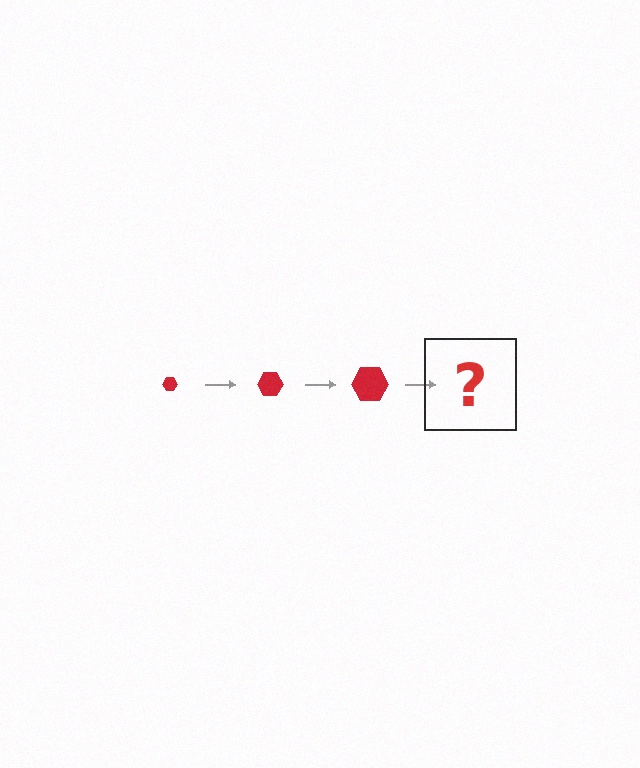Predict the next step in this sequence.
The next step is a red hexagon, larger than the previous one.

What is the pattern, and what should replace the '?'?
The pattern is that the hexagon gets progressively larger each step. The '?' should be a red hexagon, larger than the previous one.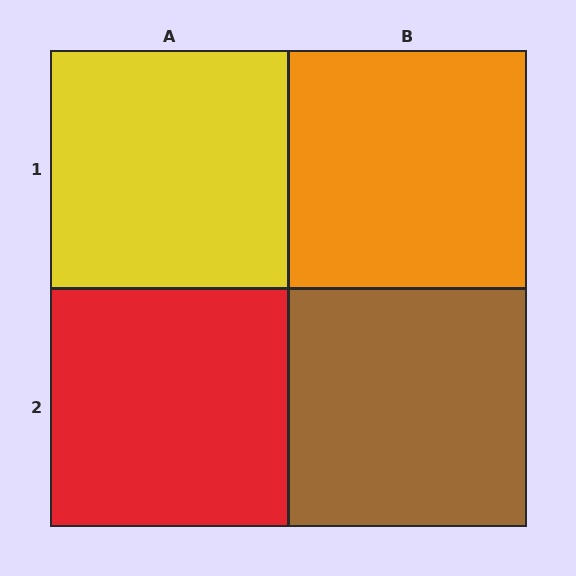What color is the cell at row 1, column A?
Yellow.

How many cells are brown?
1 cell is brown.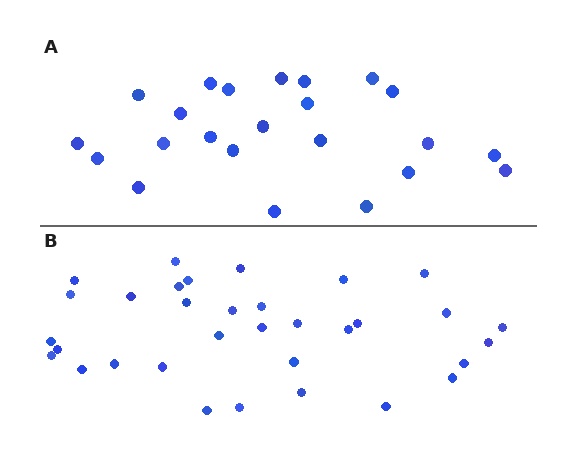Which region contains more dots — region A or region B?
Region B (the bottom region) has more dots.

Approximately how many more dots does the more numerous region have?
Region B has roughly 10 or so more dots than region A.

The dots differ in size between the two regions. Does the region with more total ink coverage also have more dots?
No. Region A has more total ink coverage because its dots are larger, but region B actually contains more individual dots. Total area can be misleading — the number of items is what matters here.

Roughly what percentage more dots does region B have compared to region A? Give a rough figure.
About 45% more.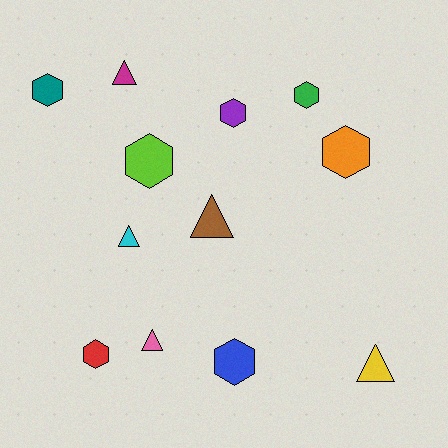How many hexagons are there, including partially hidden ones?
There are 7 hexagons.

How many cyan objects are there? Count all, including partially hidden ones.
There is 1 cyan object.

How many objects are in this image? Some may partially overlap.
There are 12 objects.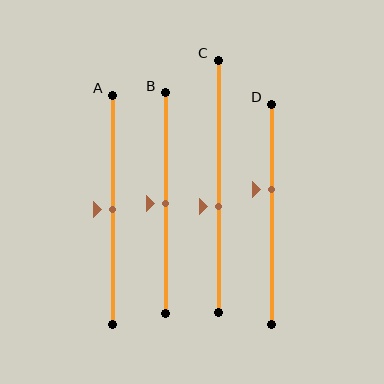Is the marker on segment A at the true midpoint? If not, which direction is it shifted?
Yes, the marker on segment A is at the true midpoint.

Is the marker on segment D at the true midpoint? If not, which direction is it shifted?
No, the marker on segment D is shifted upward by about 11% of the segment length.